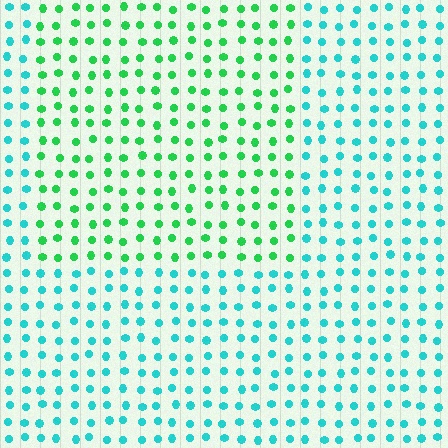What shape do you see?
I see a rectangle.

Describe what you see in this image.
The image is filled with small cyan elements in a uniform arrangement. A rectangle-shaped region is visible where the elements are tinted to a slightly different hue, forming a subtle color boundary.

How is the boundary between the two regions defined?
The boundary is defined purely by a slight shift in hue (about 44 degrees). Spacing, size, and orientation are identical on both sides.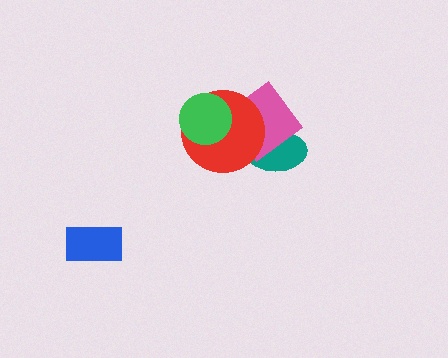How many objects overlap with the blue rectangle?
0 objects overlap with the blue rectangle.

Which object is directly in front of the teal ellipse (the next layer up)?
The pink diamond is directly in front of the teal ellipse.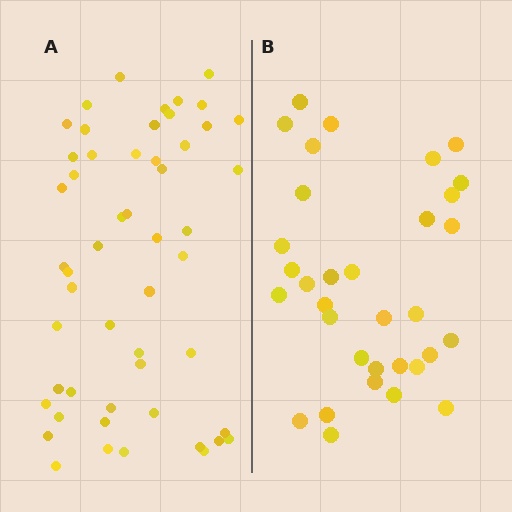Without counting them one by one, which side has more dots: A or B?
Region A (the left region) has more dots.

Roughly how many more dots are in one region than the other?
Region A has approximately 20 more dots than region B.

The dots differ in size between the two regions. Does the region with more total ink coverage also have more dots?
No. Region B has more total ink coverage because its dots are larger, but region A actually contains more individual dots. Total area can be misleading — the number of items is what matters here.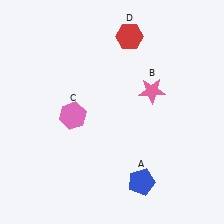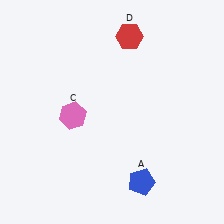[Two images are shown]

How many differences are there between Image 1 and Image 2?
There is 1 difference between the two images.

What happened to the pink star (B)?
The pink star (B) was removed in Image 2. It was in the top-right area of Image 1.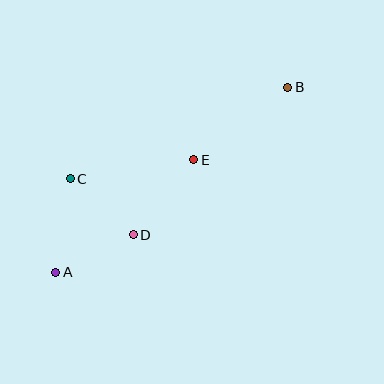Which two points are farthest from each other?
Points A and B are farthest from each other.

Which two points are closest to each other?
Points C and D are closest to each other.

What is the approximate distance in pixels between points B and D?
The distance between B and D is approximately 214 pixels.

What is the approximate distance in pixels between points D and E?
The distance between D and E is approximately 97 pixels.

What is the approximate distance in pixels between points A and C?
The distance between A and C is approximately 95 pixels.